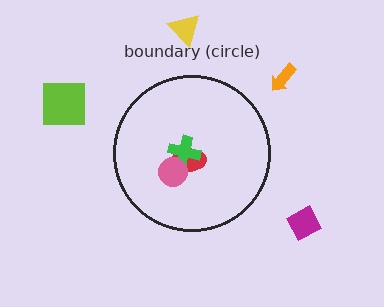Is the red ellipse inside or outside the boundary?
Inside.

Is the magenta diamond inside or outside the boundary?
Outside.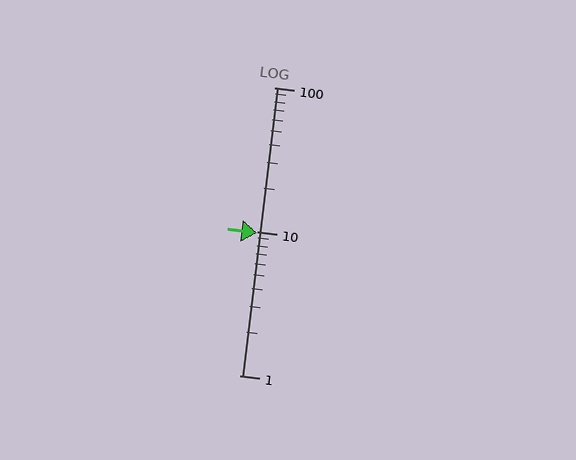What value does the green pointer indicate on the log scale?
The pointer indicates approximately 9.8.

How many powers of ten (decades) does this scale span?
The scale spans 2 decades, from 1 to 100.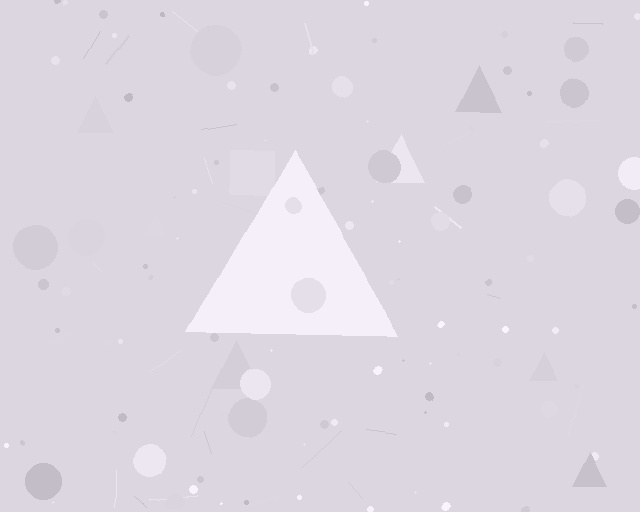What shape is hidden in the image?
A triangle is hidden in the image.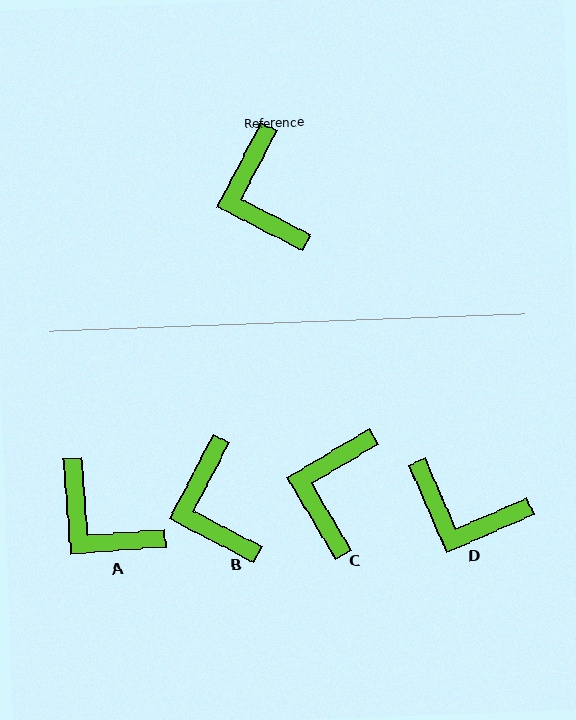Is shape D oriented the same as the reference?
No, it is off by about 51 degrees.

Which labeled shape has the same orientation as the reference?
B.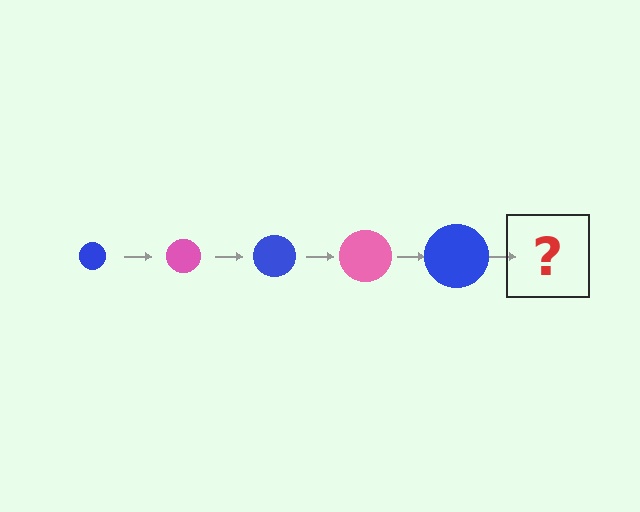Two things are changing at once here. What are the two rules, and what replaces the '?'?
The two rules are that the circle grows larger each step and the color cycles through blue and pink. The '?' should be a pink circle, larger than the previous one.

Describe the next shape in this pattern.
It should be a pink circle, larger than the previous one.